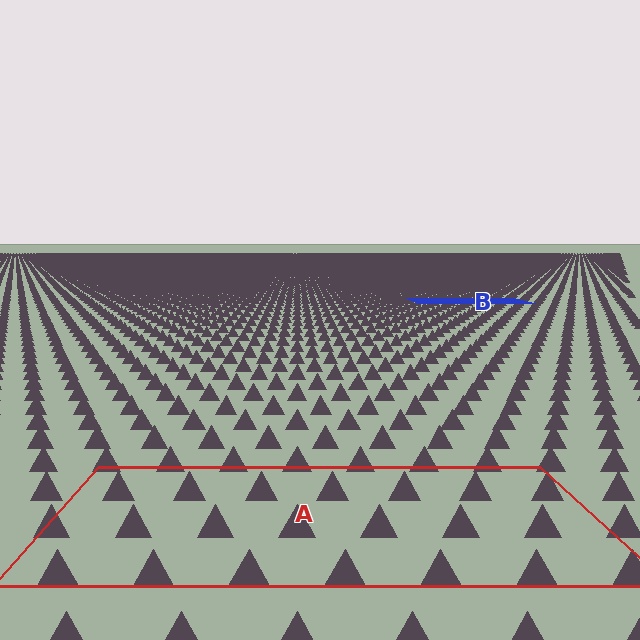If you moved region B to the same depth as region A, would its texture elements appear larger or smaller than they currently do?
They would appear larger. At a closer depth, the same texture elements are projected at a bigger on-screen size.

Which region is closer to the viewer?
Region A is closer. The texture elements there are larger and more spread out.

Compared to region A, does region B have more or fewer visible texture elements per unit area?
Region B has more texture elements per unit area — they are packed more densely because it is farther away.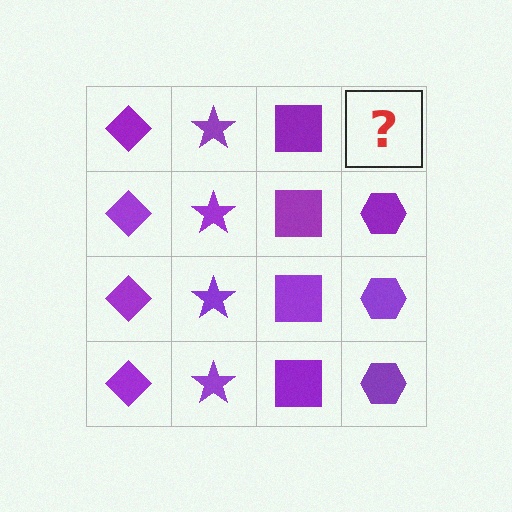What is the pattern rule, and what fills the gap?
The rule is that each column has a consistent shape. The gap should be filled with a purple hexagon.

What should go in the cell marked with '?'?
The missing cell should contain a purple hexagon.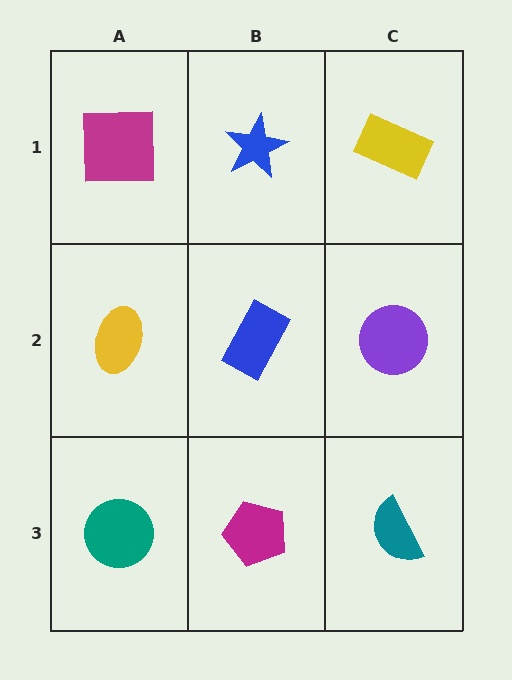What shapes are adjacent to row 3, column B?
A blue rectangle (row 2, column B), a teal circle (row 3, column A), a teal semicircle (row 3, column C).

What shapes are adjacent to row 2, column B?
A blue star (row 1, column B), a magenta pentagon (row 3, column B), a yellow ellipse (row 2, column A), a purple circle (row 2, column C).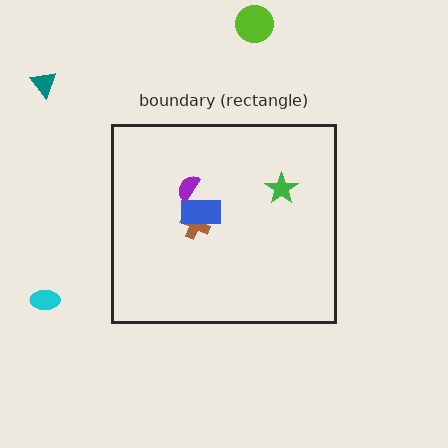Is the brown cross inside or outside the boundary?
Inside.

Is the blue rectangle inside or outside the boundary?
Inside.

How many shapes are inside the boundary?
4 inside, 3 outside.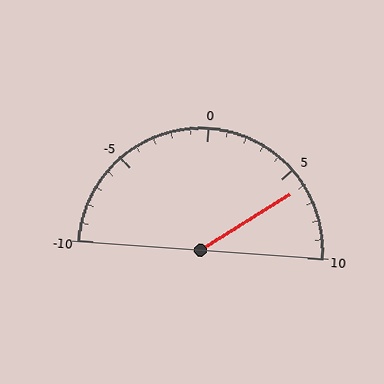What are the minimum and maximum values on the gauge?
The gauge ranges from -10 to 10.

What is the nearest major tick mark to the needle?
The nearest major tick mark is 5.